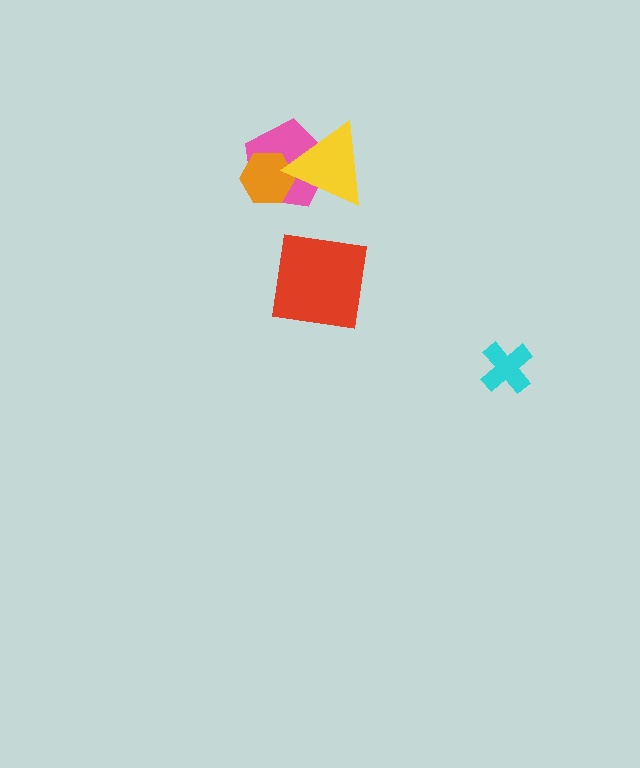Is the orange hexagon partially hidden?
Yes, it is partially covered by another shape.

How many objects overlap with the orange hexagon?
2 objects overlap with the orange hexagon.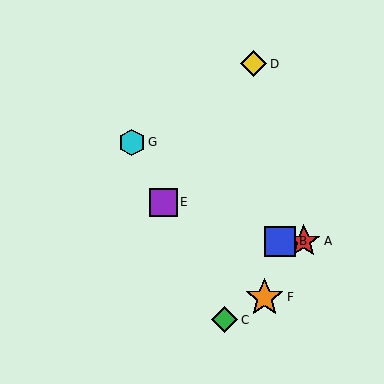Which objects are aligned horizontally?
Objects A, B are aligned horizontally.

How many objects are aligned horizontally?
2 objects (A, B) are aligned horizontally.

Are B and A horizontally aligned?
Yes, both are at y≈241.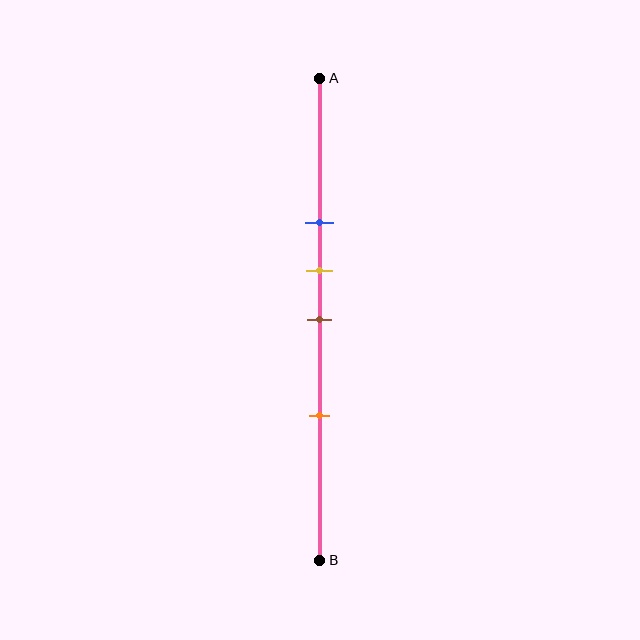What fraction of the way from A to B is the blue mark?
The blue mark is approximately 30% (0.3) of the way from A to B.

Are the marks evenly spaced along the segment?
No, the marks are not evenly spaced.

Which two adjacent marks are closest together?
The yellow and brown marks are the closest adjacent pair.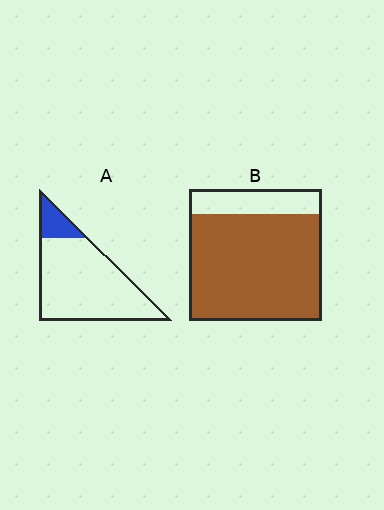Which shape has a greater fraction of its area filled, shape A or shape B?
Shape B.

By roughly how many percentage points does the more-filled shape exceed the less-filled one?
By roughly 65 percentage points (B over A).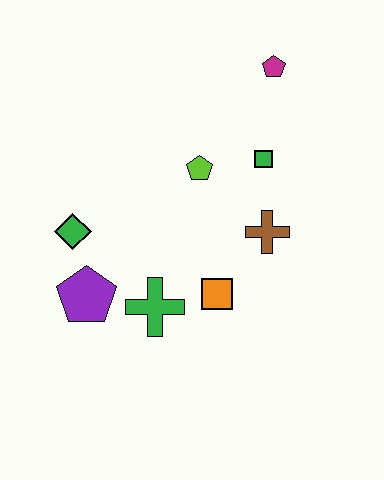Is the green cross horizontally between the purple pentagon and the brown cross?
Yes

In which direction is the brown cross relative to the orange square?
The brown cross is above the orange square.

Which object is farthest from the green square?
The purple pentagon is farthest from the green square.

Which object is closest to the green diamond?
The purple pentagon is closest to the green diamond.